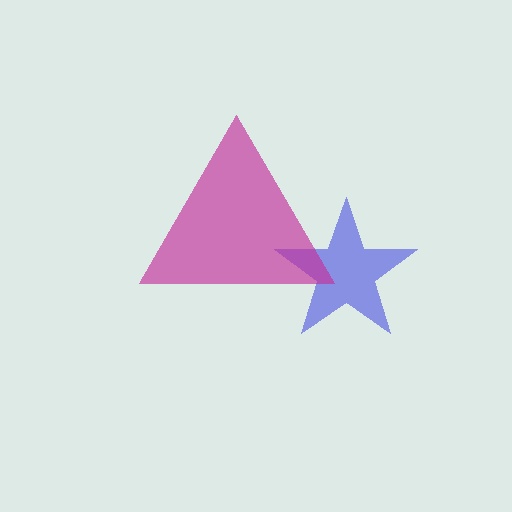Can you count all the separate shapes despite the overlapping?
Yes, there are 2 separate shapes.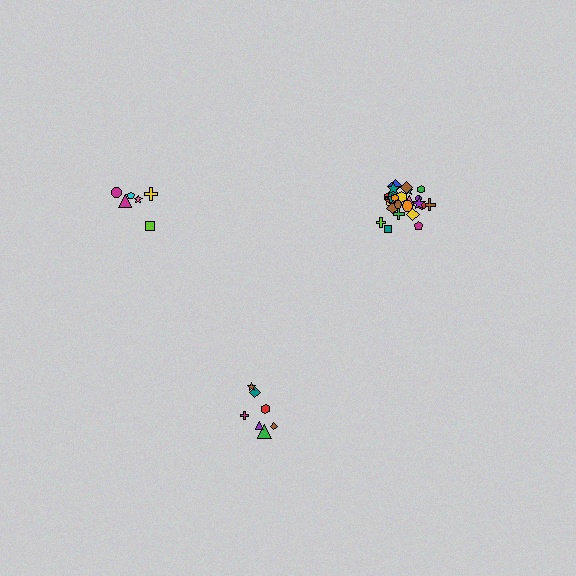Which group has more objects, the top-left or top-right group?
The top-right group.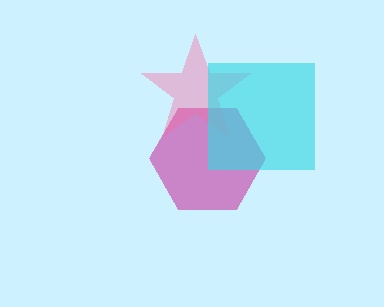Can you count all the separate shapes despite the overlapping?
Yes, there are 3 separate shapes.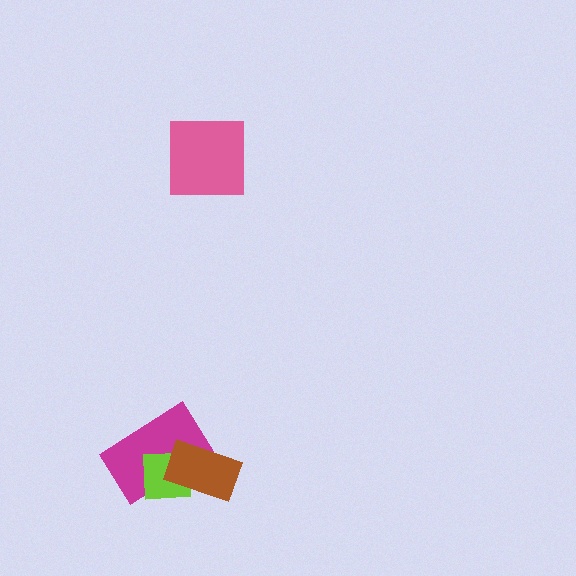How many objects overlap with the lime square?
2 objects overlap with the lime square.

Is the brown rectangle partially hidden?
No, no other shape covers it.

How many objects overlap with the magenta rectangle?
2 objects overlap with the magenta rectangle.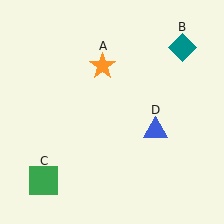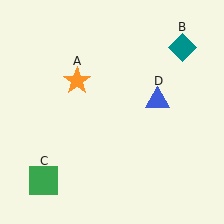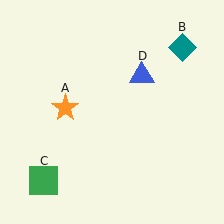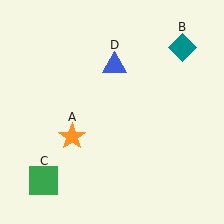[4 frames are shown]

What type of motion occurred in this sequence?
The orange star (object A), blue triangle (object D) rotated counterclockwise around the center of the scene.